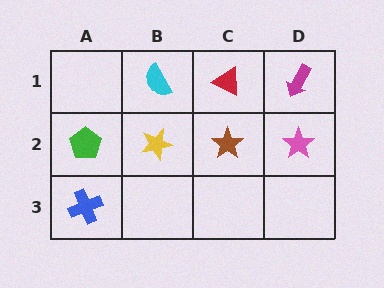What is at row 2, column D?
A pink star.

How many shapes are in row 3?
1 shape.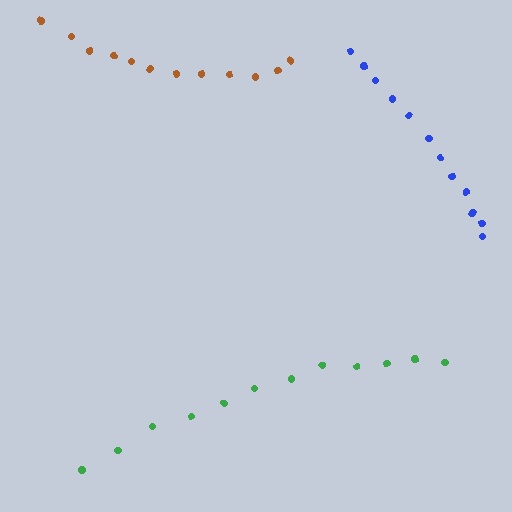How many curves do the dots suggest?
There are 3 distinct paths.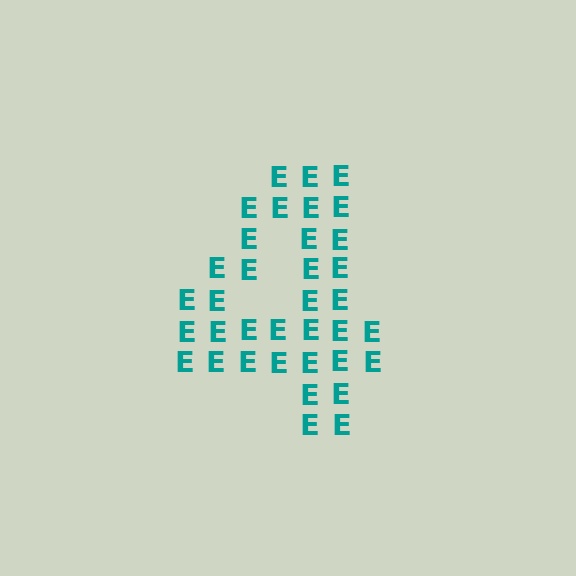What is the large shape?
The large shape is the digit 4.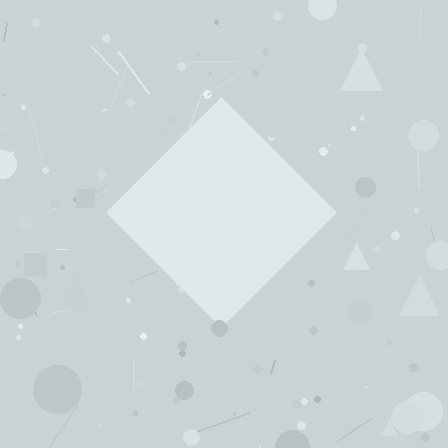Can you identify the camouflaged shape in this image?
The camouflaged shape is a diamond.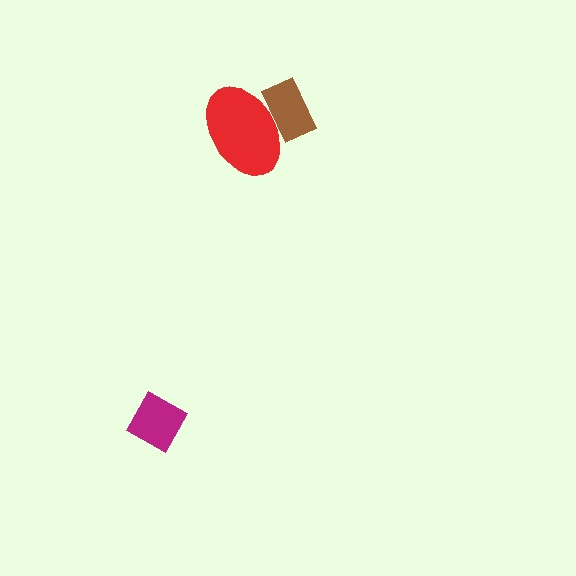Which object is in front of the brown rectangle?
The red ellipse is in front of the brown rectangle.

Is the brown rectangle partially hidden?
Yes, it is partially covered by another shape.